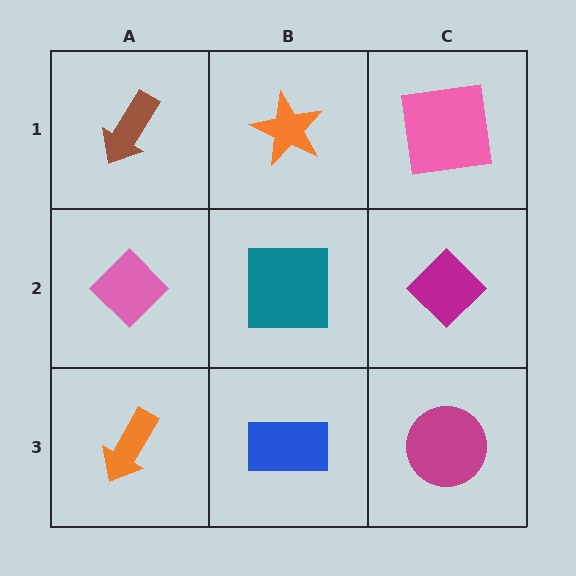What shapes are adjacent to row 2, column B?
An orange star (row 1, column B), a blue rectangle (row 3, column B), a pink diamond (row 2, column A), a magenta diamond (row 2, column C).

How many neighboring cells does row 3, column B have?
3.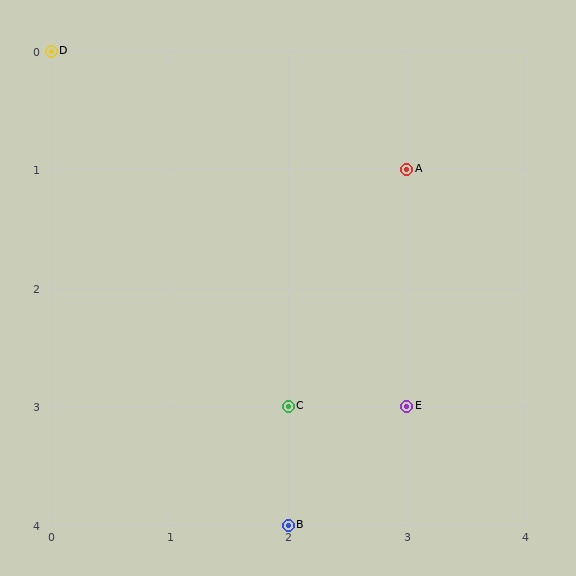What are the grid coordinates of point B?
Point B is at grid coordinates (2, 4).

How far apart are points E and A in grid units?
Points E and A are 2 rows apart.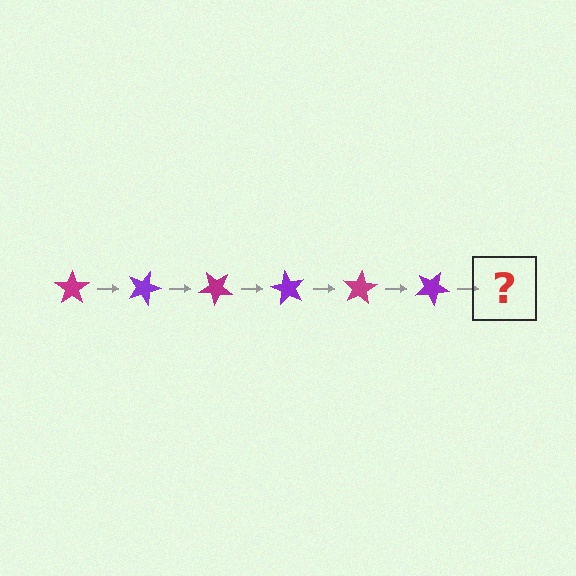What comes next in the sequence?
The next element should be a magenta star, rotated 120 degrees from the start.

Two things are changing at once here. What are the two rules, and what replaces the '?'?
The two rules are that it rotates 20 degrees each step and the color cycles through magenta and purple. The '?' should be a magenta star, rotated 120 degrees from the start.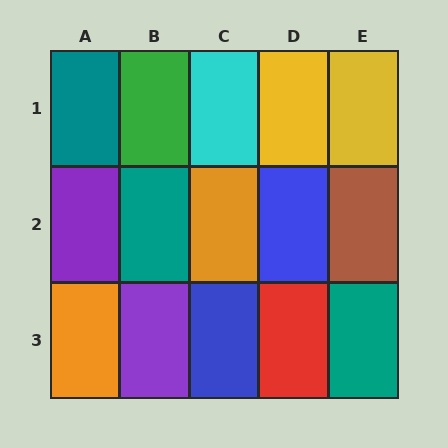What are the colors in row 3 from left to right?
Orange, purple, blue, red, teal.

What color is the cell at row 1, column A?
Teal.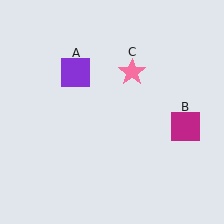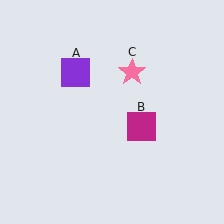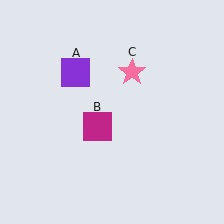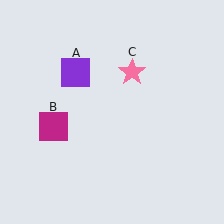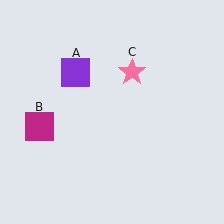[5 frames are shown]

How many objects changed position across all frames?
1 object changed position: magenta square (object B).